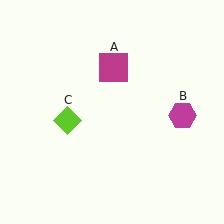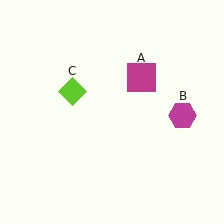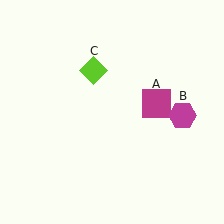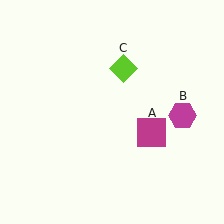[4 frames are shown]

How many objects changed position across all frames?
2 objects changed position: magenta square (object A), lime diamond (object C).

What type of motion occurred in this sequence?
The magenta square (object A), lime diamond (object C) rotated clockwise around the center of the scene.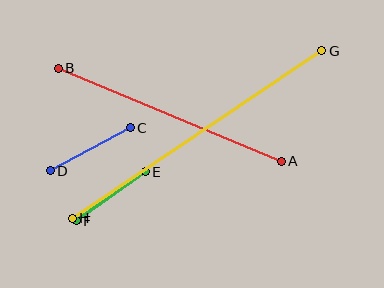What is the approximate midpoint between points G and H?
The midpoint is at approximately (197, 135) pixels.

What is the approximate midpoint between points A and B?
The midpoint is at approximately (170, 115) pixels.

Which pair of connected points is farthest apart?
Points G and H are farthest apart.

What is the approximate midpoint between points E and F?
The midpoint is at approximately (111, 196) pixels.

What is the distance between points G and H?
The distance is approximately 300 pixels.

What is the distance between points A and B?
The distance is approximately 242 pixels.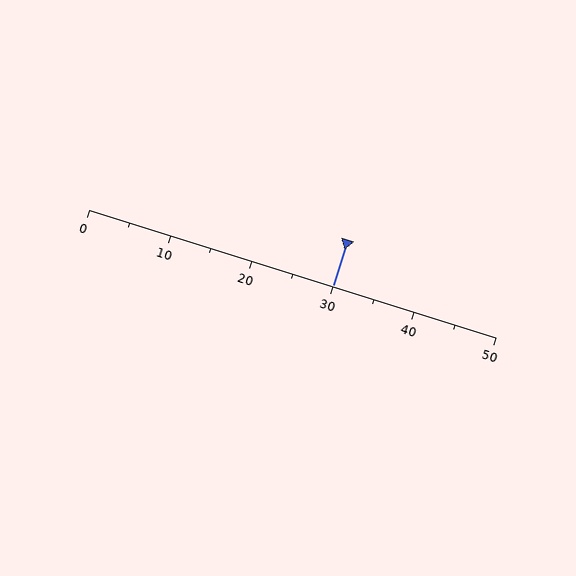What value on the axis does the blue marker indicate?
The marker indicates approximately 30.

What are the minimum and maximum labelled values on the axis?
The axis runs from 0 to 50.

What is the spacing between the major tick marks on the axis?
The major ticks are spaced 10 apart.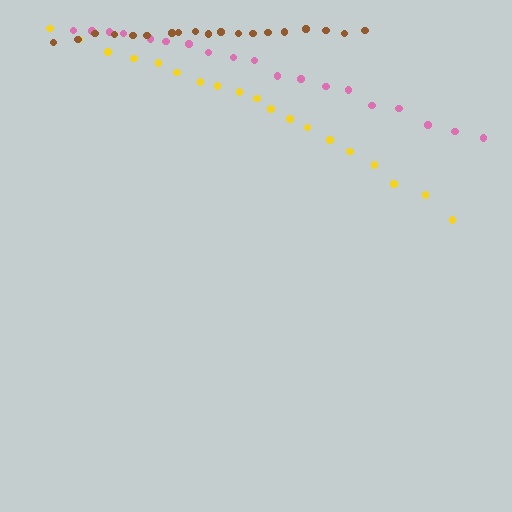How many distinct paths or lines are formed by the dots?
There are 3 distinct paths.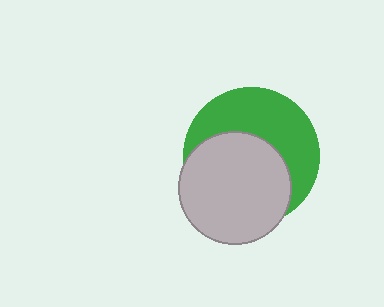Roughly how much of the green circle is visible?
About half of it is visible (roughly 47%).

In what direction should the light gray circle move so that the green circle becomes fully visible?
The light gray circle should move toward the lower-left. That is the shortest direction to clear the overlap and leave the green circle fully visible.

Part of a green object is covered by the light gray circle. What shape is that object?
It is a circle.